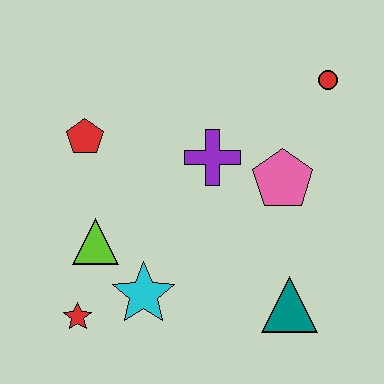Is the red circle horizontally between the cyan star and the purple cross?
No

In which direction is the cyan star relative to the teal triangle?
The cyan star is to the left of the teal triangle.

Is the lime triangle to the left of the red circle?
Yes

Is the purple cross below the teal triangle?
No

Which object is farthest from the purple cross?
The red star is farthest from the purple cross.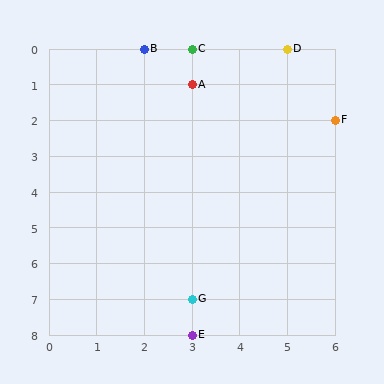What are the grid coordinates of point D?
Point D is at grid coordinates (5, 0).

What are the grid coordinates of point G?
Point G is at grid coordinates (3, 7).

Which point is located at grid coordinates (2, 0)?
Point B is at (2, 0).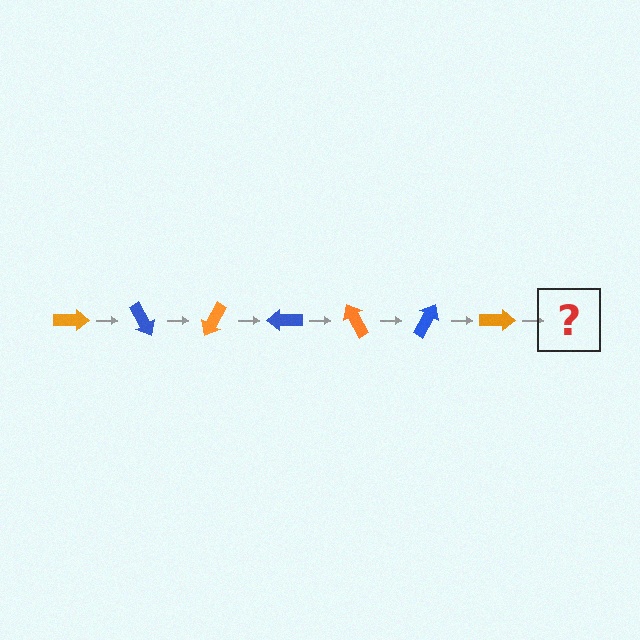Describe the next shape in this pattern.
It should be a blue arrow, rotated 420 degrees from the start.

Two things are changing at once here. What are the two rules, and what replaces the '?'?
The two rules are that it rotates 60 degrees each step and the color cycles through orange and blue. The '?' should be a blue arrow, rotated 420 degrees from the start.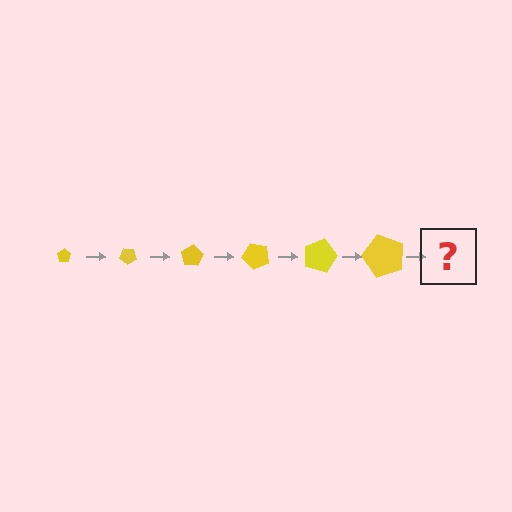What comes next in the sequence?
The next element should be a pentagon, larger than the previous one and rotated 240 degrees from the start.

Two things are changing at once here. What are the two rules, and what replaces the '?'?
The two rules are that the pentagon grows larger each step and it rotates 40 degrees each step. The '?' should be a pentagon, larger than the previous one and rotated 240 degrees from the start.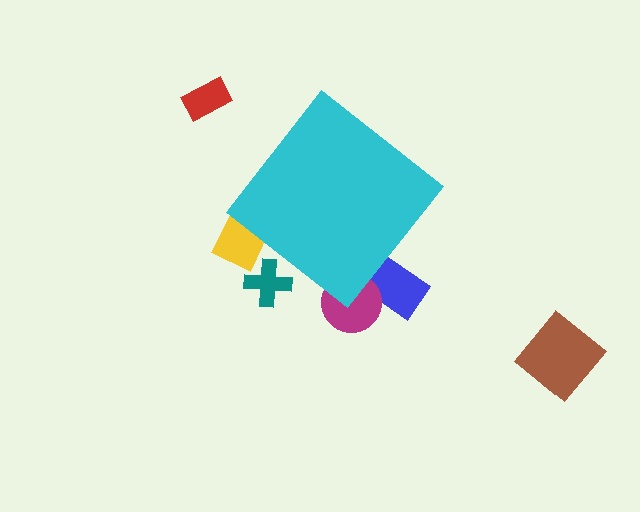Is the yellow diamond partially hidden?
Yes, the yellow diamond is partially hidden behind the cyan diamond.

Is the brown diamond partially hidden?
No, the brown diamond is fully visible.